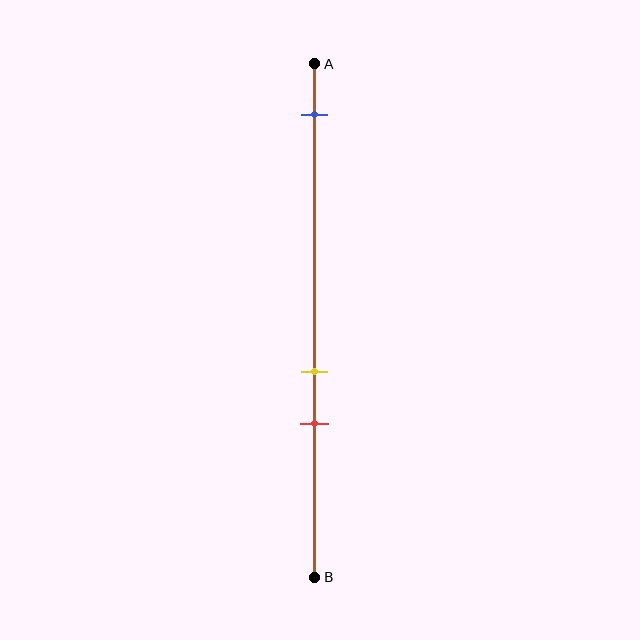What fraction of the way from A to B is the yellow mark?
The yellow mark is approximately 60% (0.6) of the way from A to B.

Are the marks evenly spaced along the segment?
No, the marks are not evenly spaced.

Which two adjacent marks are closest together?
The yellow and red marks are the closest adjacent pair.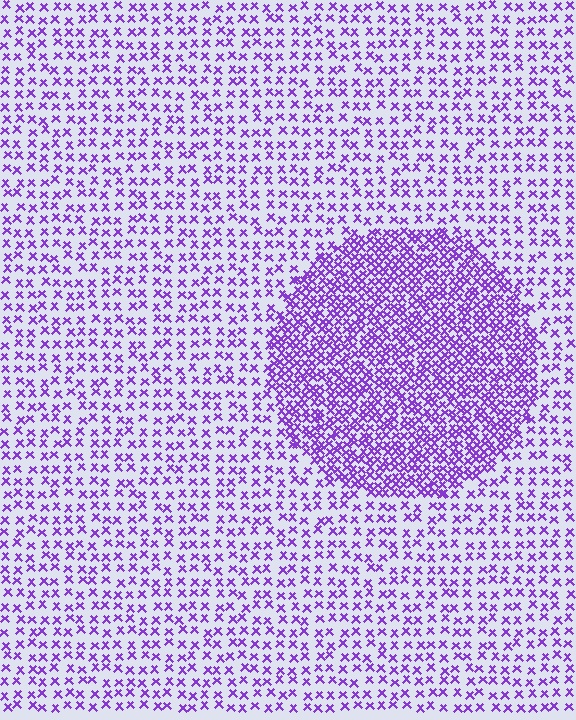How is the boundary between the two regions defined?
The boundary is defined by a change in element density (approximately 2.4x ratio). All elements are the same color, size, and shape.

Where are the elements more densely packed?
The elements are more densely packed inside the circle boundary.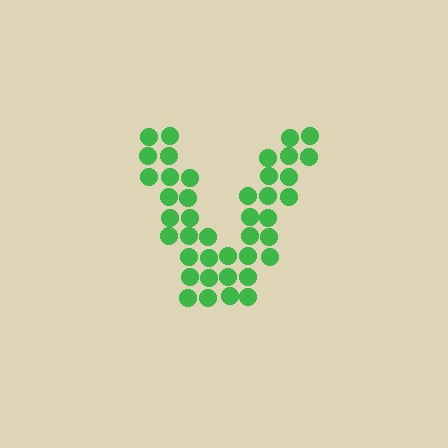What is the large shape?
The large shape is the letter V.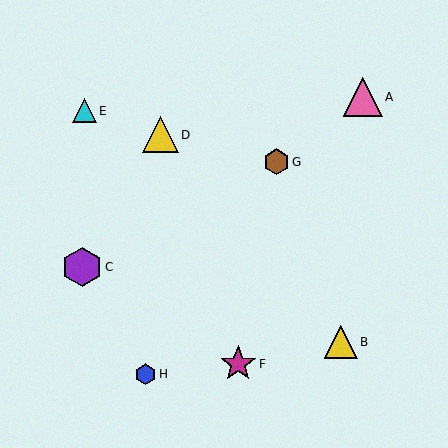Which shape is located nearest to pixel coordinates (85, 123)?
The cyan triangle (labeled E) at (84, 111) is nearest to that location.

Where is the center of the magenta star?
The center of the magenta star is at (238, 364).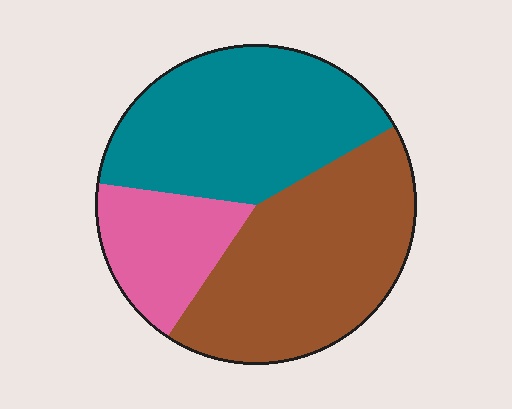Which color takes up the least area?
Pink, at roughly 20%.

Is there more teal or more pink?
Teal.